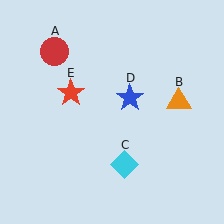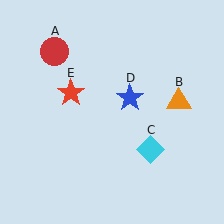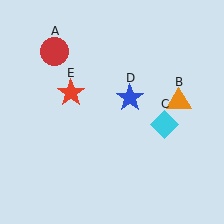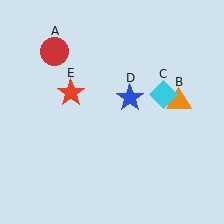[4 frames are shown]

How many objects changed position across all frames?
1 object changed position: cyan diamond (object C).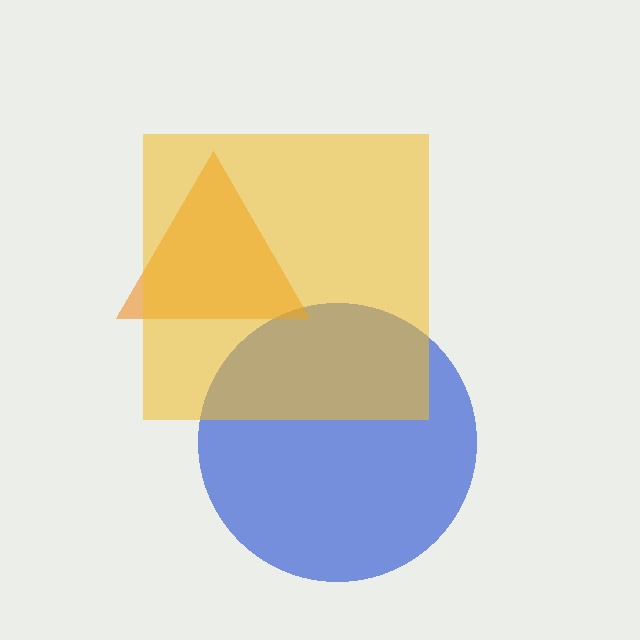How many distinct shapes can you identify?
There are 3 distinct shapes: a blue circle, an orange triangle, a yellow square.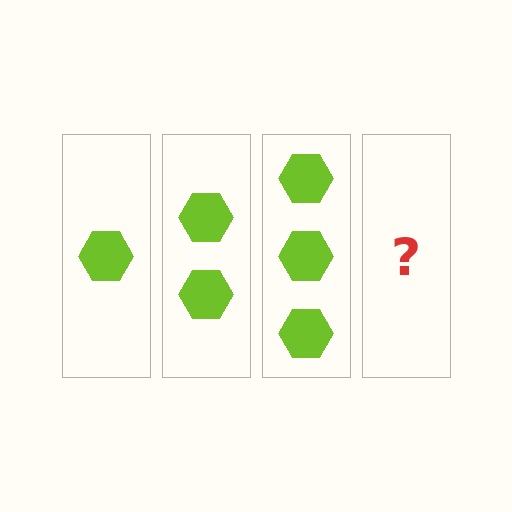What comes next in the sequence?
The next element should be 4 hexagons.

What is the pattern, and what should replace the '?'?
The pattern is that each step adds one more hexagon. The '?' should be 4 hexagons.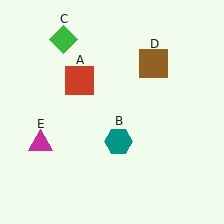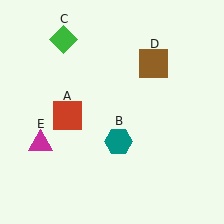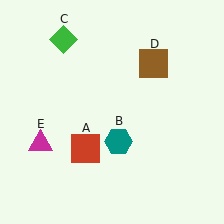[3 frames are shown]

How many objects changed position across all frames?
1 object changed position: red square (object A).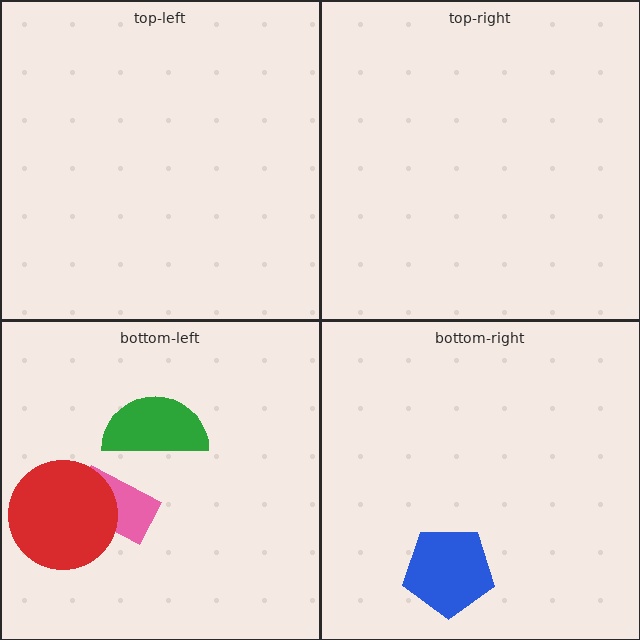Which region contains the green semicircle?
The bottom-left region.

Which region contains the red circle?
The bottom-left region.